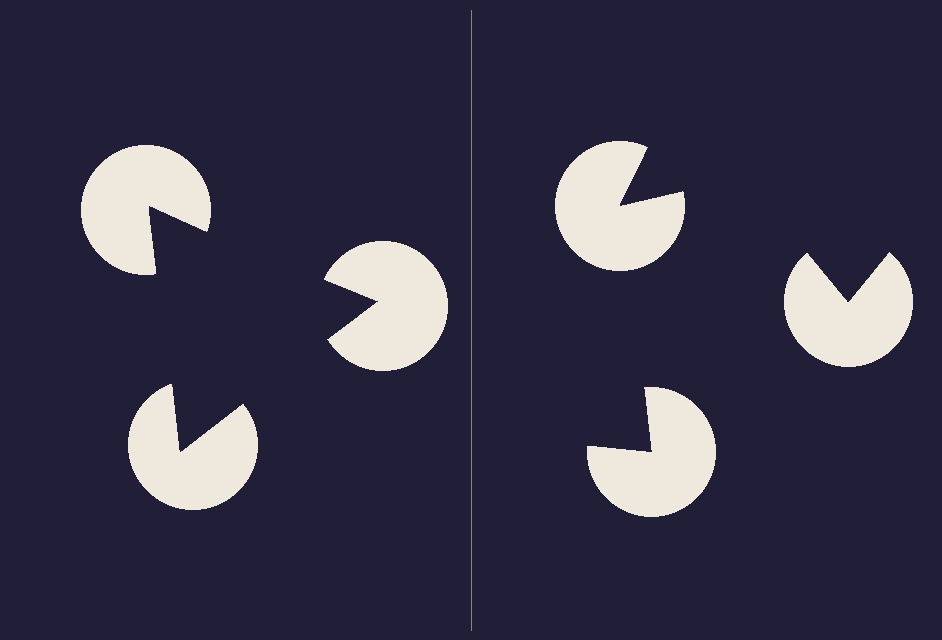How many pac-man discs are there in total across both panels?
6 — 3 on each side.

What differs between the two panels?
The pac-man discs are positioned identically on both sides; only the wedge orientations differ. On the left they align to a triangle; on the right they are misaligned.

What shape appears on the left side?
An illusory triangle.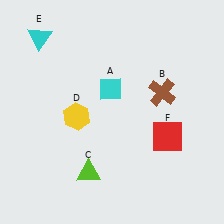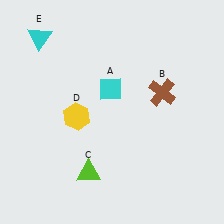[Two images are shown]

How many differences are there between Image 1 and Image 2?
There is 1 difference between the two images.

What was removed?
The red square (F) was removed in Image 2.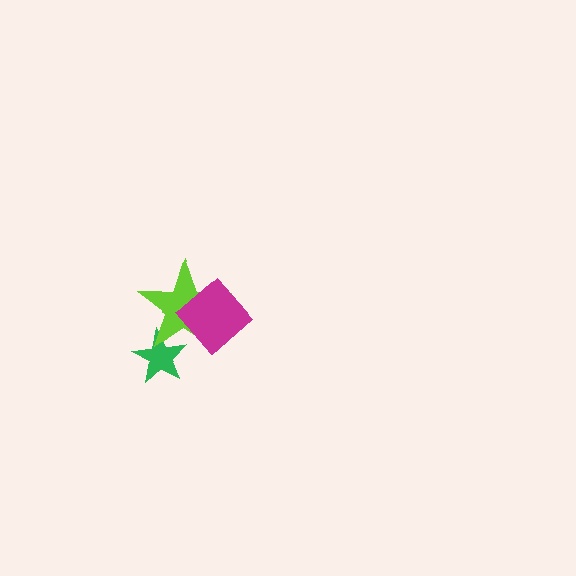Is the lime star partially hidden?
Yes, it is partially covered by another shape.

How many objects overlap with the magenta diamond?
1 object overlaps with the magenta diamond.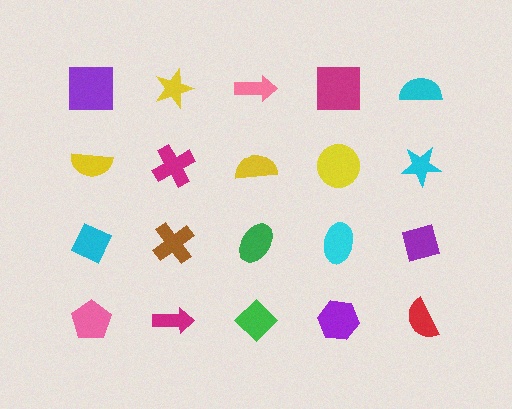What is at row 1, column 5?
A cyan semicircle.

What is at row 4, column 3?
A green diamond.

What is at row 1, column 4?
A magenta square.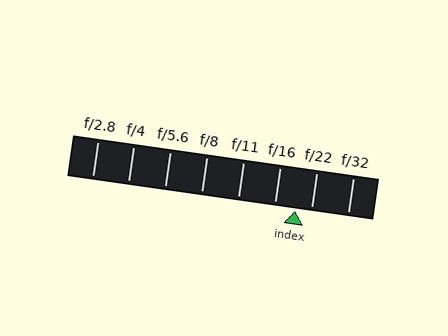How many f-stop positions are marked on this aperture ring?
There are 8 f-stop positions marked.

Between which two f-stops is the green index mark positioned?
The index mark is between f/16 and f/22.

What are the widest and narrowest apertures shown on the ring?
The widest aperture shown is f/2.8 and the narrowest is f/32.